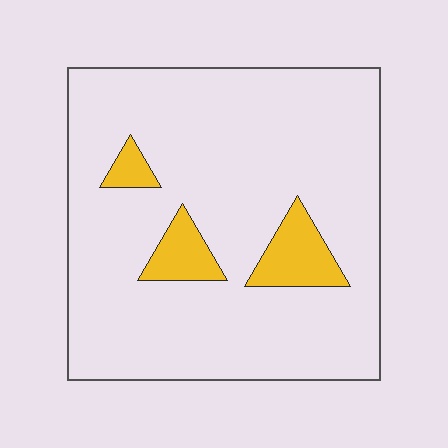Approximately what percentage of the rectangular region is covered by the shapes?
Approximately 10%.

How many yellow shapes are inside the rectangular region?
3.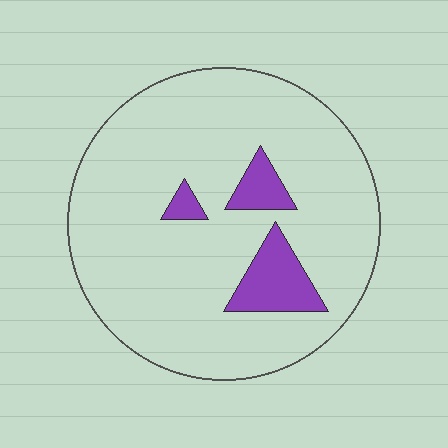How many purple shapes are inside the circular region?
3.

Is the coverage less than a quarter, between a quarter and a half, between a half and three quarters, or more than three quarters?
Less than a quarter.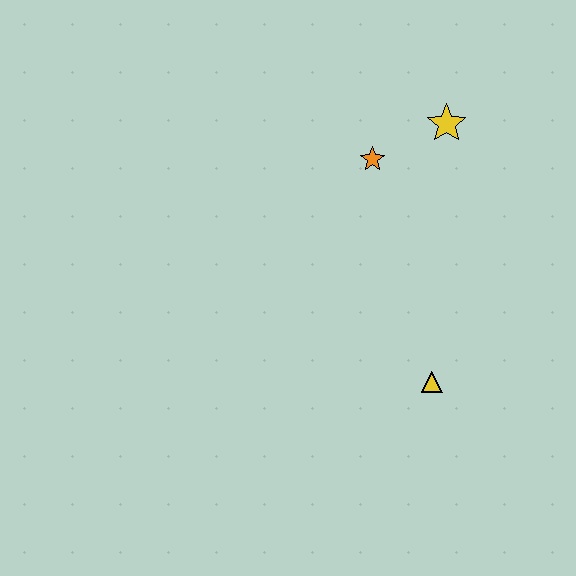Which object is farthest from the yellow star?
The yellow triangle is farthest from the yellow star.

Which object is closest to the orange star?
The yellow star is closest to the orange star.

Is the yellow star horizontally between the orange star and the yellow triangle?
No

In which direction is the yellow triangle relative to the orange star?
The yellow triangle is below the orange star.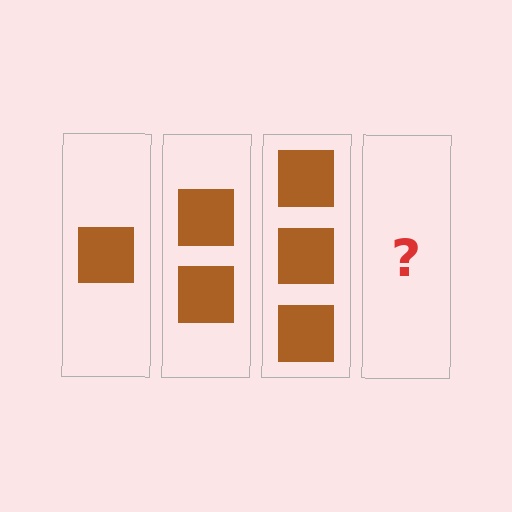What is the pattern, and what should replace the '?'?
The pattern is that each step adds one more square. The '?' should be 4 squares.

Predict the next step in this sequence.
The next step is 4 squares.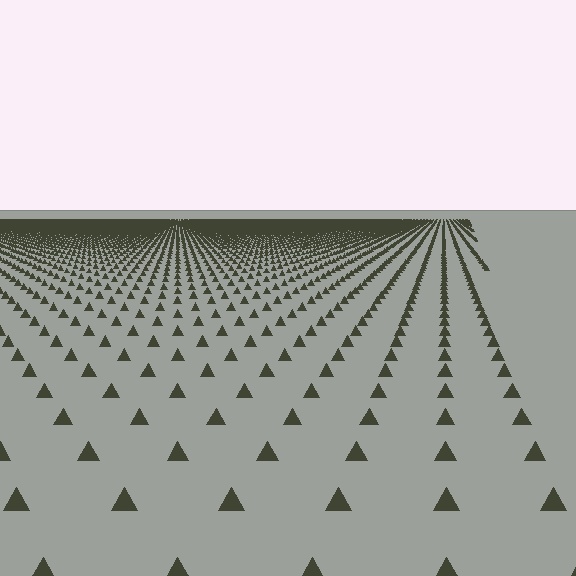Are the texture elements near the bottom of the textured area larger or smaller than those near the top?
Larger. Near the bottom, elements are closer to the viewer and appear at a bigger on-screen size.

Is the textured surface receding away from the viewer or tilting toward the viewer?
The surface is receding away from the viewer. Texture elements get smaller and denser toward the top.